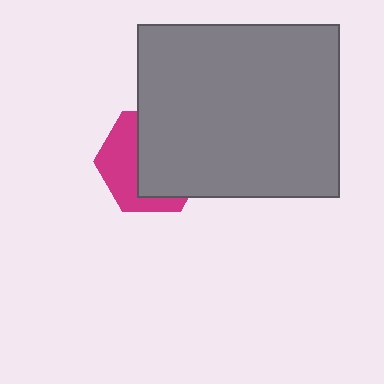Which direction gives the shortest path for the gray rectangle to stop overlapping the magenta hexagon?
Moving toward the upper-right gives the shortest separation.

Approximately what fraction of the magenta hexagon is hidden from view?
Roughly 58% of the magenta hexagon is hidden behind the gray rectangle.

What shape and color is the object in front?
The object in front is a gray rectangle.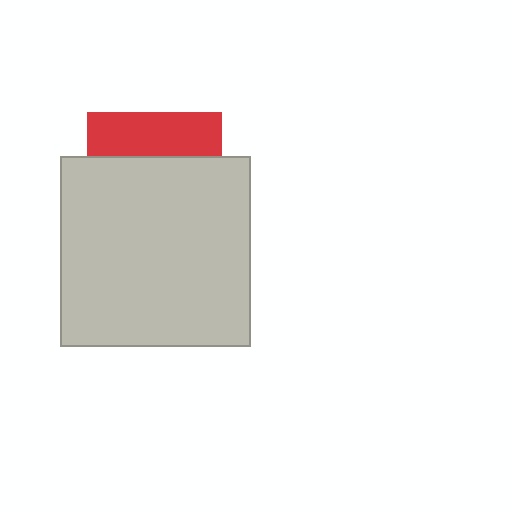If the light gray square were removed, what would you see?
You would see the complete red square.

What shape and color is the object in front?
The object in front is a light gray square.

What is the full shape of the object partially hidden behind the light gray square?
The partially hidden object is a red square.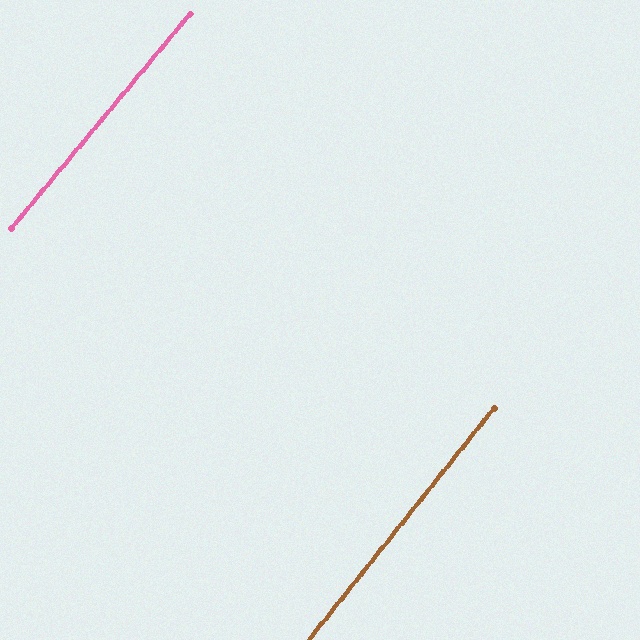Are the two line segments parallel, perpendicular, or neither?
Parallel — their directions differ by only 1.1°.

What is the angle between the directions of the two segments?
Approximately 1 degree.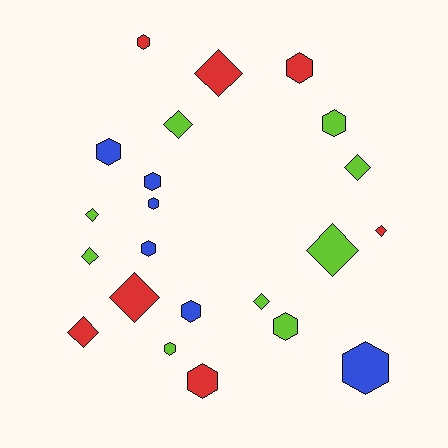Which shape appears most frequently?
Hexagon, with 12 objects.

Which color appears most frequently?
Lime, with 9 objects.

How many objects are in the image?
There are 22 objects.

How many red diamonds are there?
There are 4 red diamonds.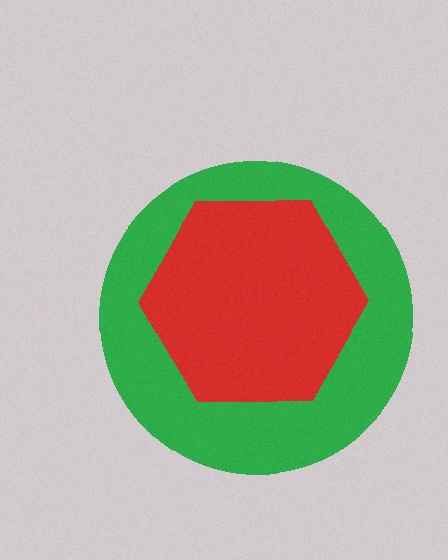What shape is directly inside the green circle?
The red hexagon.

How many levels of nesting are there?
2.